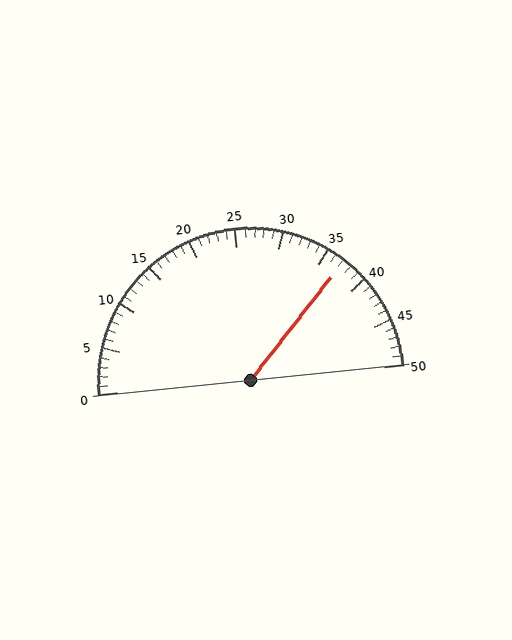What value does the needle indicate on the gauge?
The needle indicates approximately 37.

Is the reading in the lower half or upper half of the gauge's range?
The reading is in the upper half of the range (0 to 50).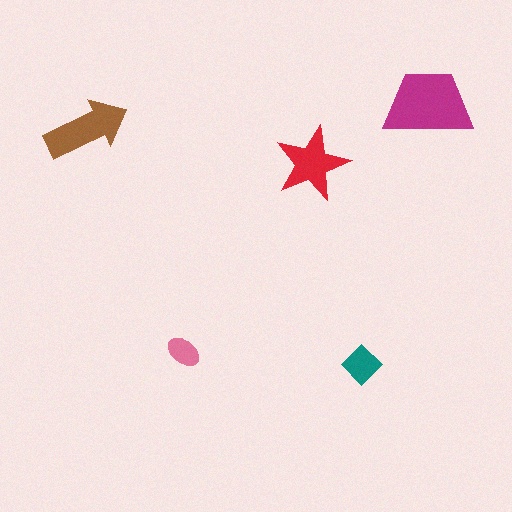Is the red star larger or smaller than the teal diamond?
Larger.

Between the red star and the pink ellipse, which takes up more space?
The red star.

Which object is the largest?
The magenta trapezoid.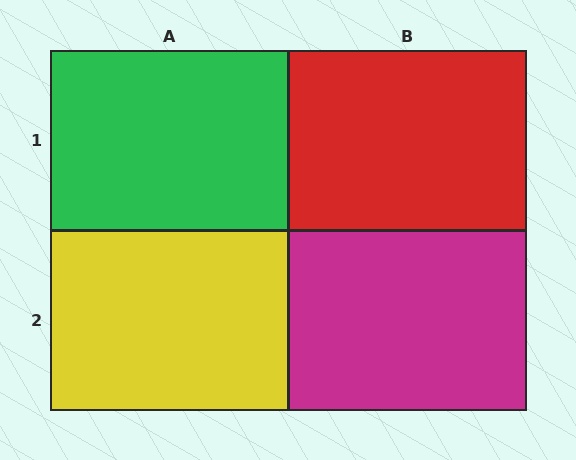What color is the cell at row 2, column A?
Yellow.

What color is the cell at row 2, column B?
Magenta.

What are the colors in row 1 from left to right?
Green, red.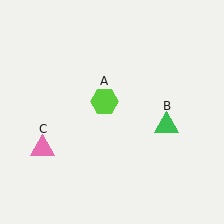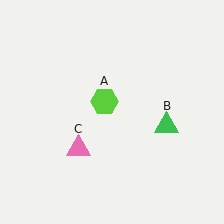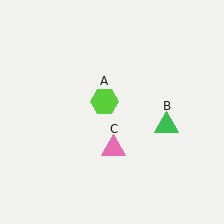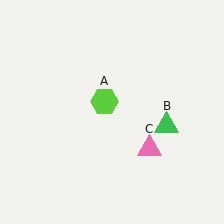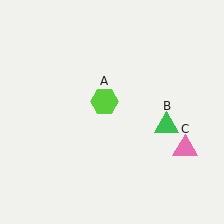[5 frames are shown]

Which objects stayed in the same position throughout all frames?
Lime hexagon (object A) and green triangle (object B) remained stationary.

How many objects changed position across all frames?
1 object changed position: pink triangle (object C).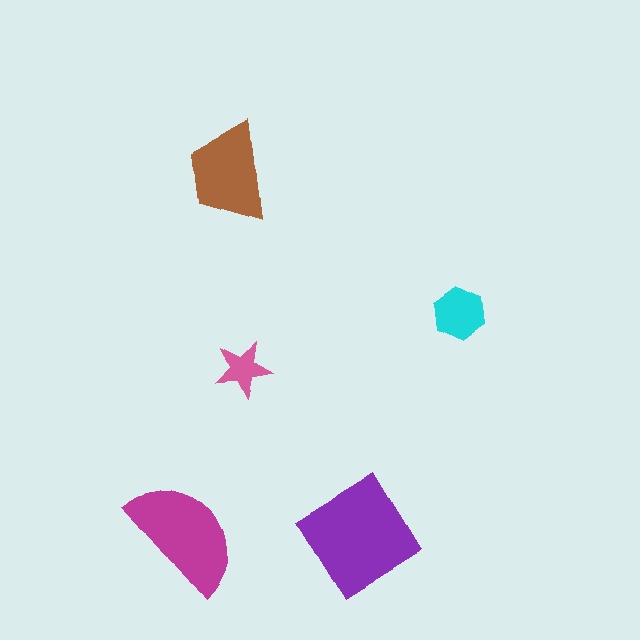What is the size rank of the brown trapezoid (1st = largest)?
3rd.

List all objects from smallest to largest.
The pink star, the cyan hexagon, the brown trapezoid, the magenta semicircle, the purple diamond.